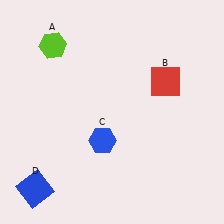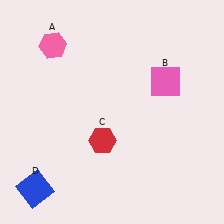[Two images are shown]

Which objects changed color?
A changed from lime to pink. B changed from red to pink. C changed from blue to red.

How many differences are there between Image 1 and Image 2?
There are 3 differences between the two images.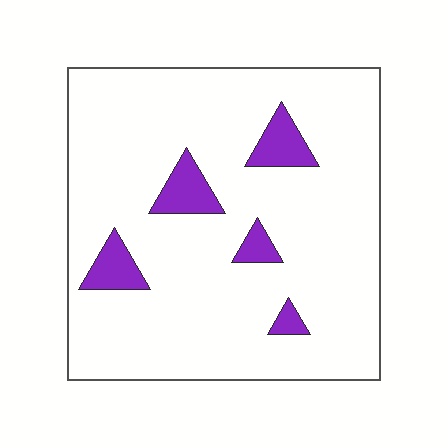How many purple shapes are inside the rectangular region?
5.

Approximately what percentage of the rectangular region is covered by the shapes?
Approximately 10%.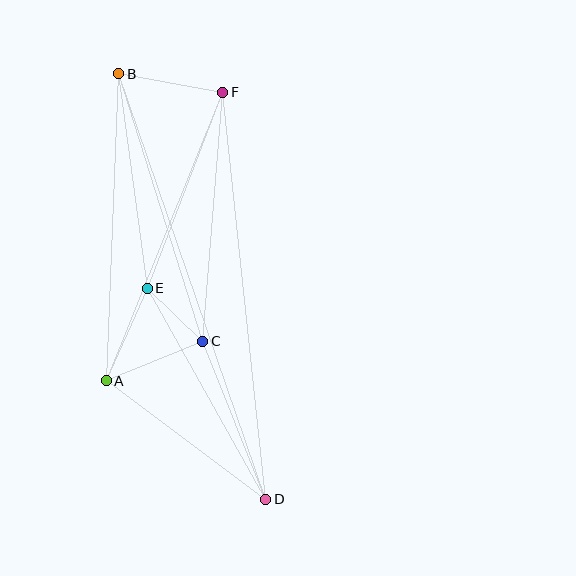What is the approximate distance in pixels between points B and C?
The distance between B and C is approximately 280 pixels.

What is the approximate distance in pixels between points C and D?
The distance between C and D is approximately 170 pixels.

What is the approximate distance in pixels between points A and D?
The distance between A and D is approximately 199 pixels.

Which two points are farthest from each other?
Points B and D are farthest from each other.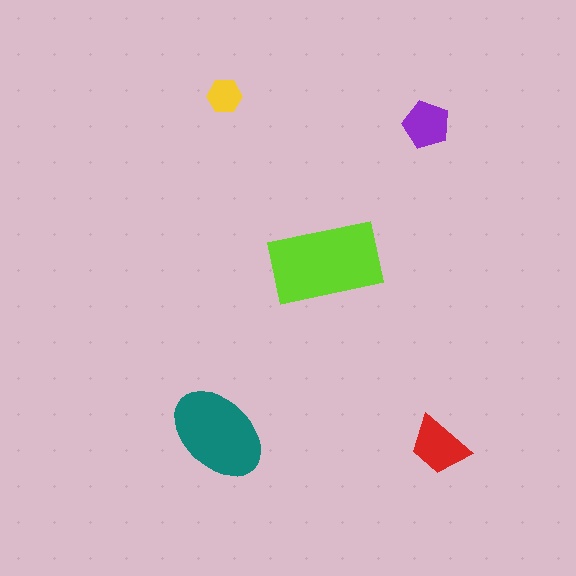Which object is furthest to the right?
The red trapezoid is rightmost.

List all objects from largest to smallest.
The lime rectangle, the teal ellipse, the red trapezoid, the purple pentagon, the yellow hexagon.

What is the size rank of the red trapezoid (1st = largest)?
3rd.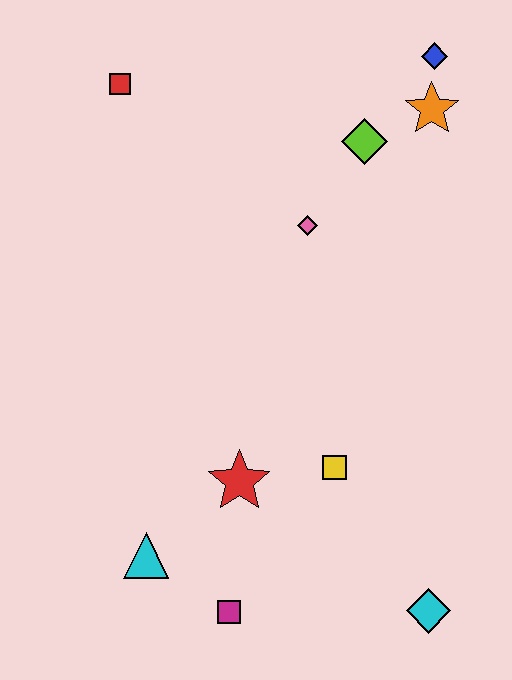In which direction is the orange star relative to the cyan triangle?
The orange star is above the cyan triangle.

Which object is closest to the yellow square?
The red star is closest to the yellow square.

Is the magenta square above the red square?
No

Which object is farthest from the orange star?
The magenta square is farthest from the orange star.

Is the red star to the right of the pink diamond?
No